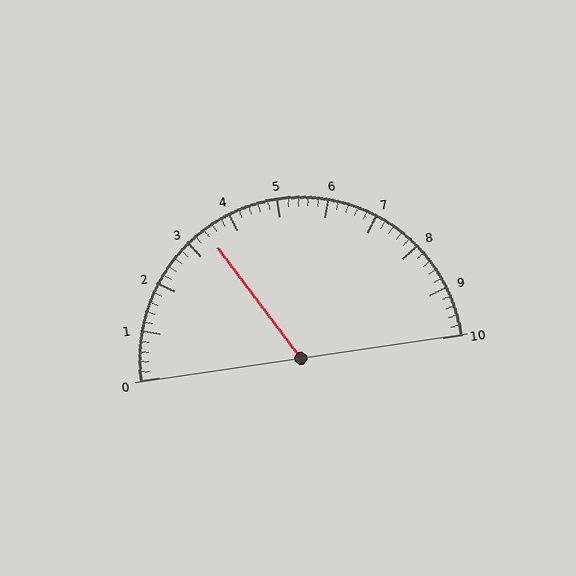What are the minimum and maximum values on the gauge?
The gauge ranges from 0 to 10.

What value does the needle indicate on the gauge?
The needle indicates approximately 3.4.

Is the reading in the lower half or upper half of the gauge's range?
The reading is in the lower half of the range (0 to 10).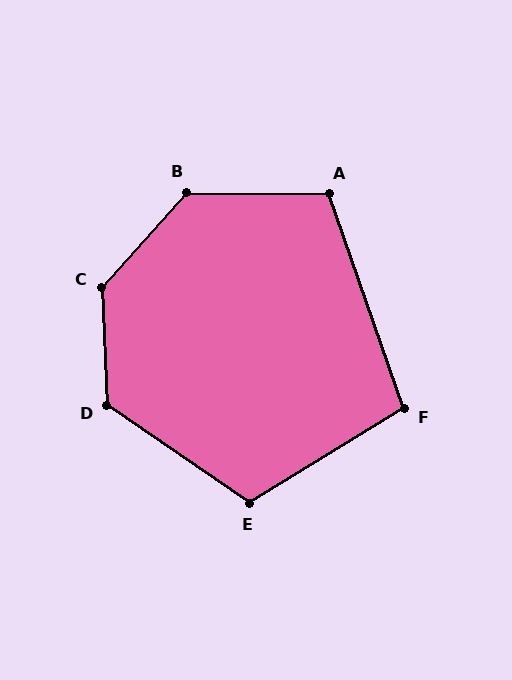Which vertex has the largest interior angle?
C, at approximately 136 degrees.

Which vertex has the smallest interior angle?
F, at approximately 102 degrees.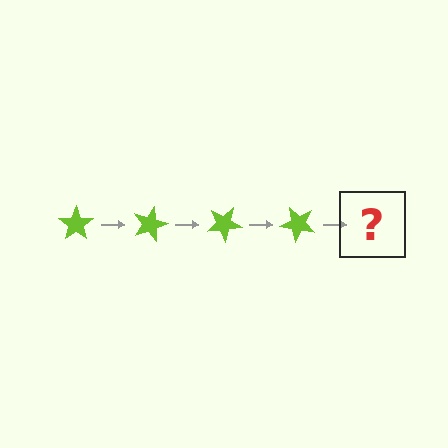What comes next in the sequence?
The next element should be a lime star rotated 60 degrees.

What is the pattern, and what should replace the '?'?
The pattern is that the star rotates 15 degrees each step. The '?' should be a lime star rotated 60 degrees.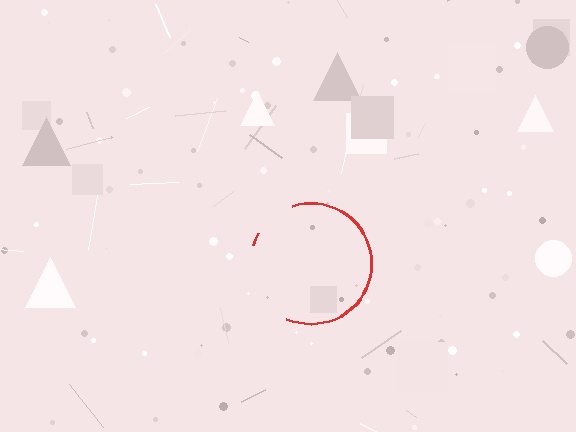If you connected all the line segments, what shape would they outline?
They would outline a circle.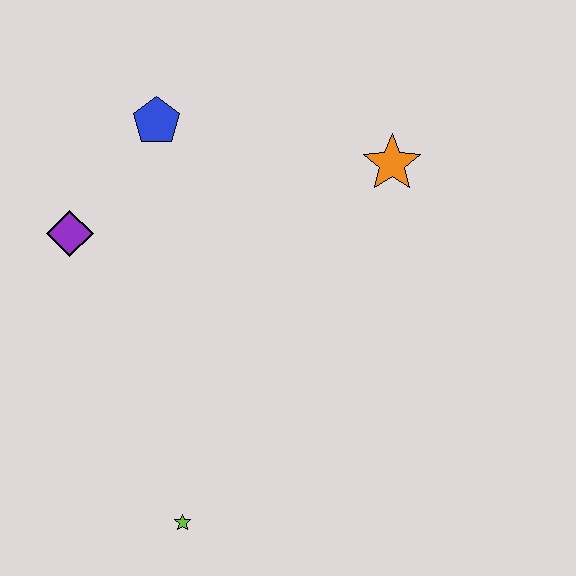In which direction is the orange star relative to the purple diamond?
The orange star is to the right of the purple diamond.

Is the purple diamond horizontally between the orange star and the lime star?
No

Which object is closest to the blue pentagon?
The purple diamond is closest to the blue pentagon.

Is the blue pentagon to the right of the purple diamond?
Yes